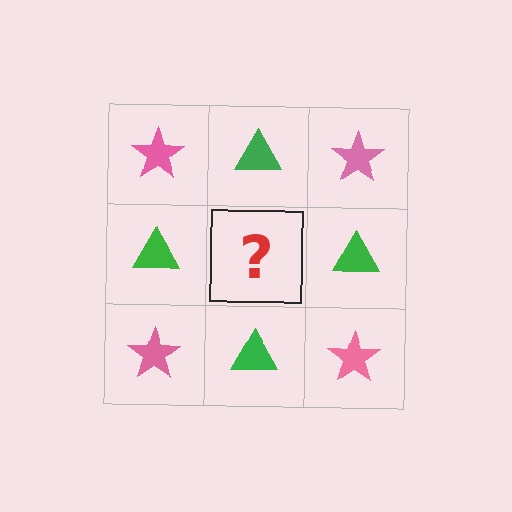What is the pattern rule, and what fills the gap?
The rule is that it alternates pink star and green triangle in a checkerboard pattern. The gap should be filled with a pink star.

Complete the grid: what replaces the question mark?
The question mark should be replaced with a pink star.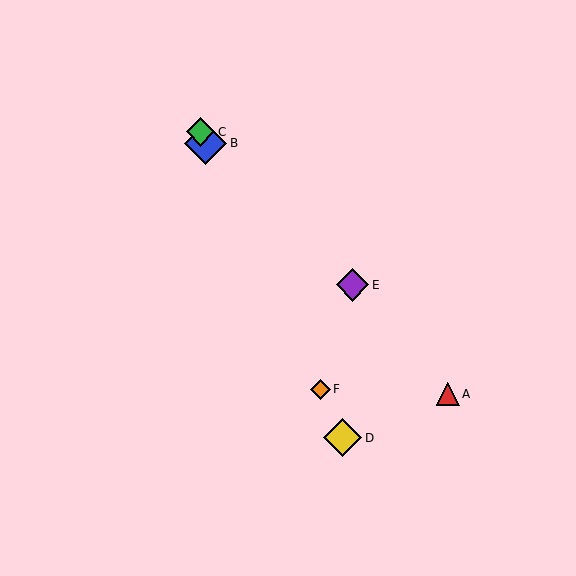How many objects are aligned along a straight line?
4 objects (B, C, D, F) are aligned along a straight line.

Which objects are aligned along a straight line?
Objects B, C, D, F are aligned along a straight line.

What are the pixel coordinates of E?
Object E is at (352, 285).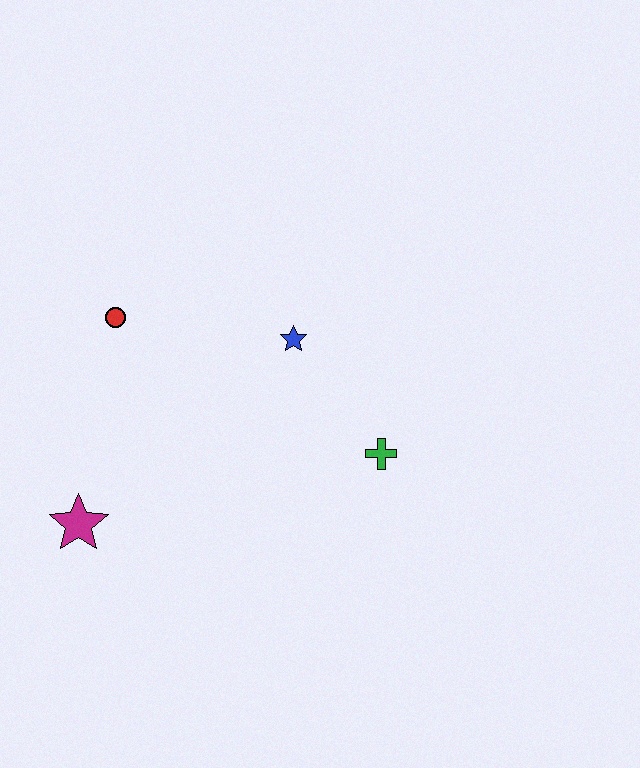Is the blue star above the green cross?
Yes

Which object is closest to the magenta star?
The red circle is closest to the magenta star.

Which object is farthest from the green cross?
The magenta star is farthest from the green cross.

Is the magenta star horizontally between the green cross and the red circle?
No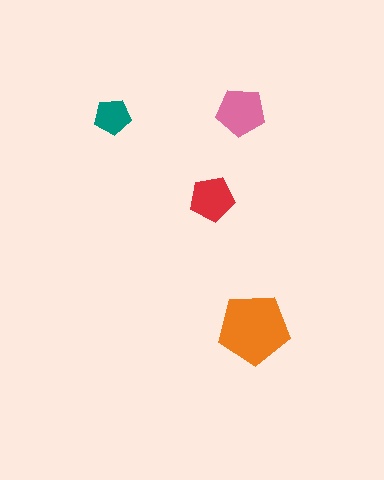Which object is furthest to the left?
The teal pentagon is leftmost.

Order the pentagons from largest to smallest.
the orange one, the pink one, the red one, the teal one.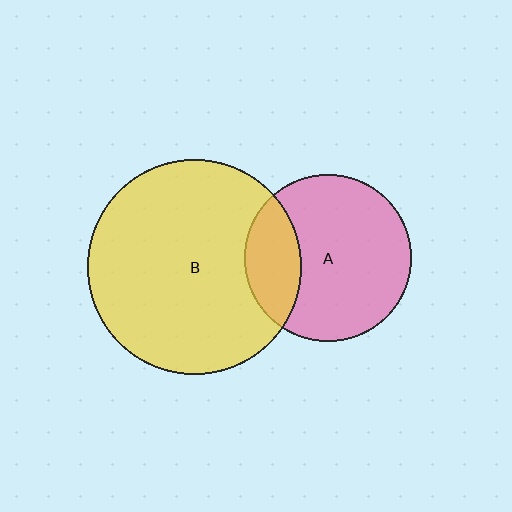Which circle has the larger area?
Circle B (yellow).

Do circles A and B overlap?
Yes.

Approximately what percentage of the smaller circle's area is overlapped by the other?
Approximately 25%.